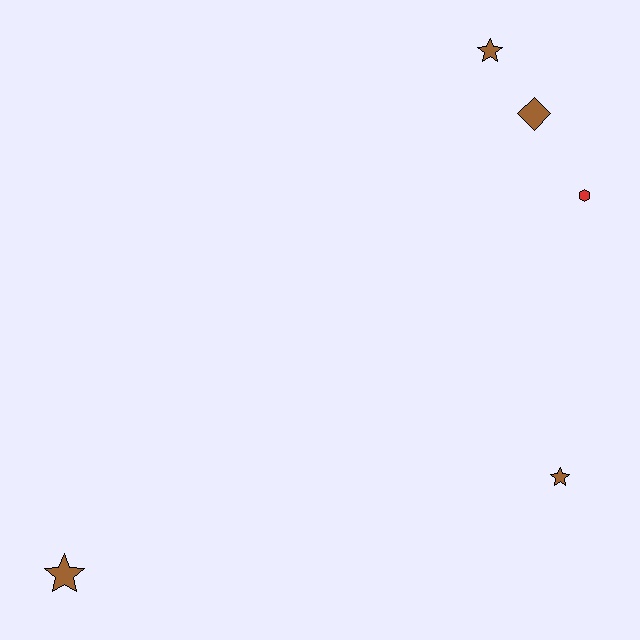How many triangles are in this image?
There are no triangles.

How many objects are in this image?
There are 5 objects.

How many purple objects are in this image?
There are no purple objects.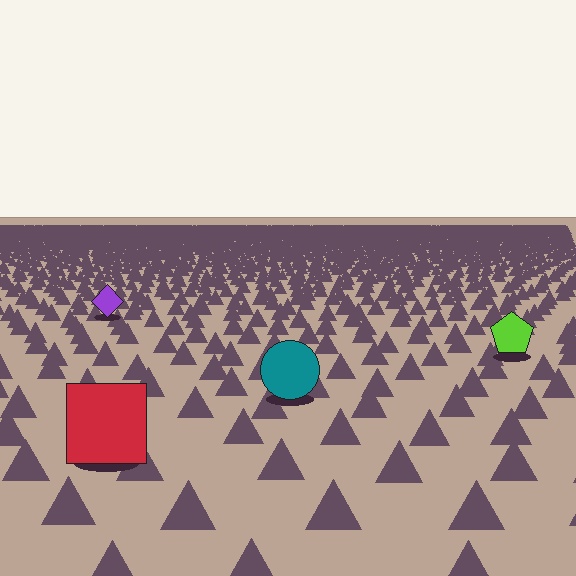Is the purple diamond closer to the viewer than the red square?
No. The red square is closer — you can tell from the texture gradient: the ground texture is coarser near it.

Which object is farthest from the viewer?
The purple diamond is farthest from the viewer. It appears smaller and the ground texture around it is denser.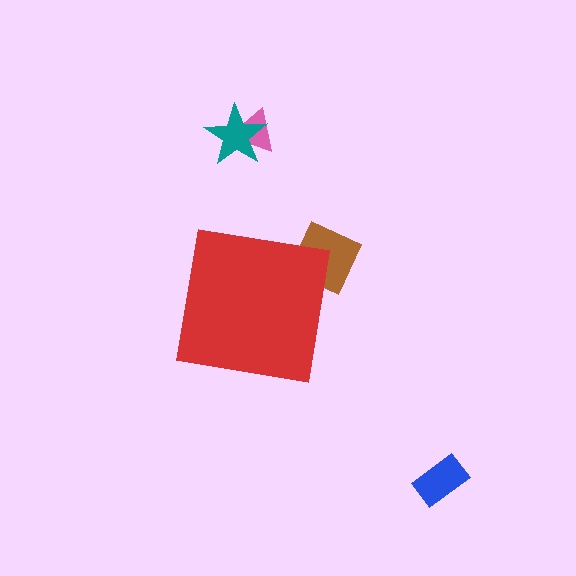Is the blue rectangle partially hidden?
No, the blue rectangle is fully visible.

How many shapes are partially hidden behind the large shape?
1 shape is partially hidden.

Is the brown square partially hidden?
Yes, the brown square is partially hidden behind the red square.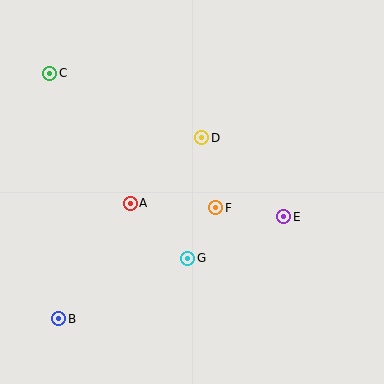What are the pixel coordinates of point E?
Point E is at (284, 217).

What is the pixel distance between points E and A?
The distance between E and A is 154 pixels.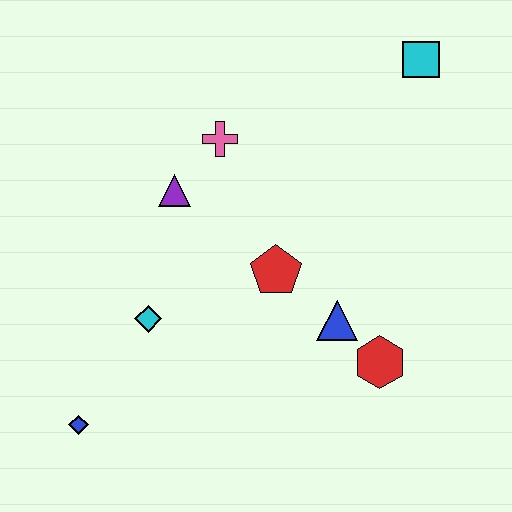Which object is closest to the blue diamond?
The cyan diamond is closest to the blue diamond.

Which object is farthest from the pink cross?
The blue diamond is farthest from the pink cross.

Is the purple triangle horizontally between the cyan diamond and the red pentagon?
Yes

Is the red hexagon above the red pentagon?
No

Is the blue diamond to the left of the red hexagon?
Yes